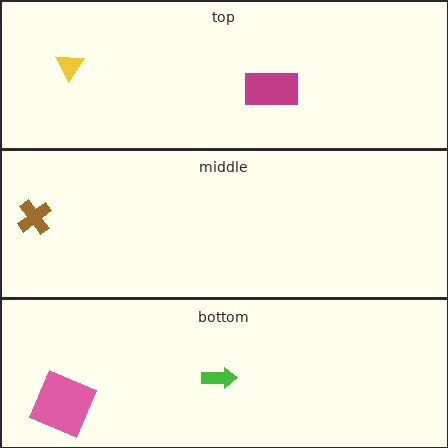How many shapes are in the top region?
2.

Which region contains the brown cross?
The middle region.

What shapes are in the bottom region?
The pink square, the green arrow.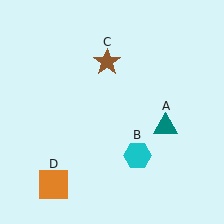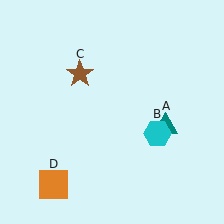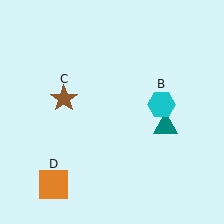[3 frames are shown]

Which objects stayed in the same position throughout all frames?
Teal triangle (object A) and orange square (object D) remained stationary.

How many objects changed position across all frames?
2 objects changed position: cyan hexagon (object B), brown star (object C).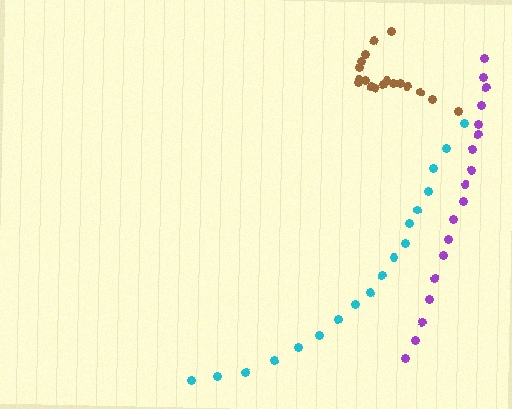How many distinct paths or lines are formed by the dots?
There are 3 distinct paths.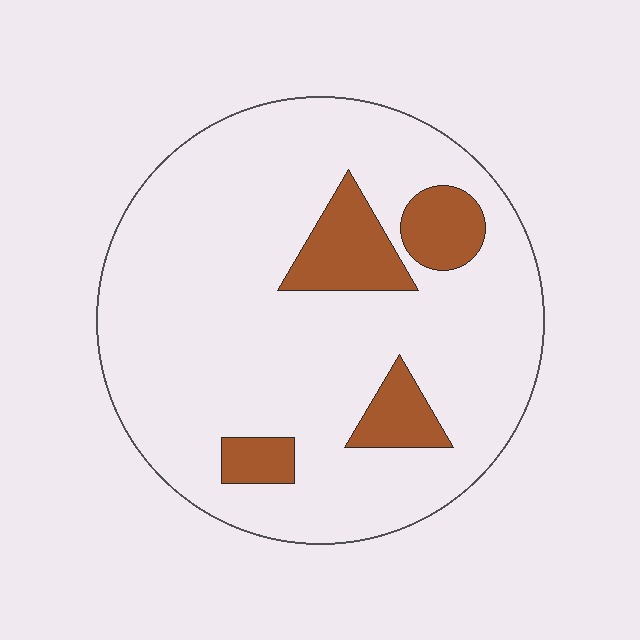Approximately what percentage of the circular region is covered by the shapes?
Approximately 15%.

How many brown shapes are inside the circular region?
4.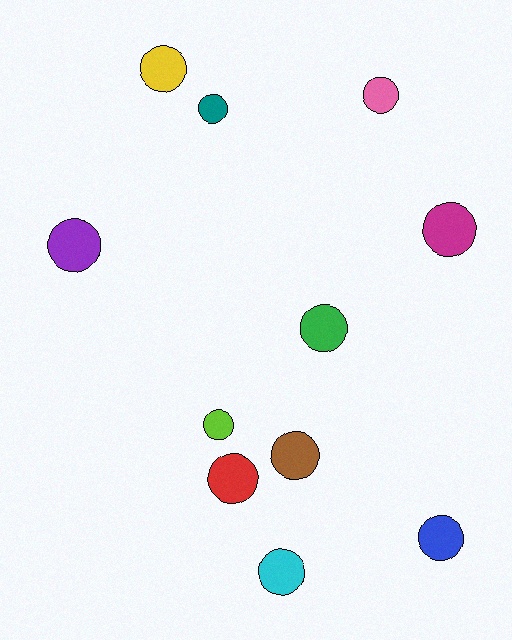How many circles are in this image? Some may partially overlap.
There are 11 circles.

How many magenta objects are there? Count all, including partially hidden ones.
There is 1 magenta object.